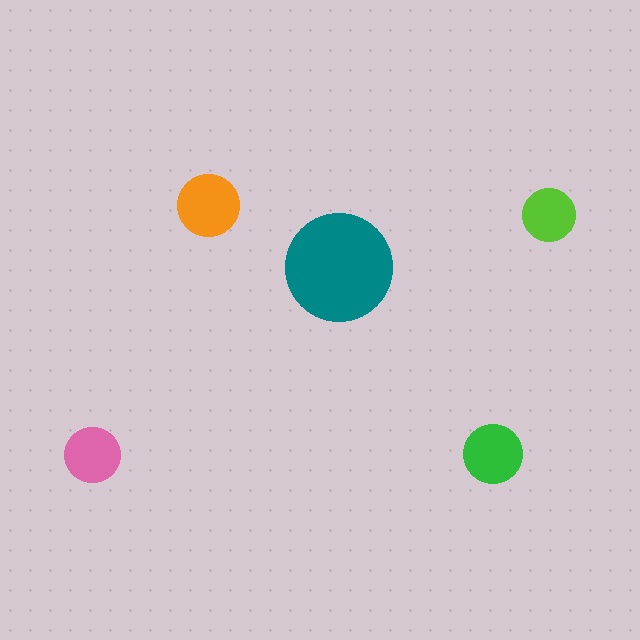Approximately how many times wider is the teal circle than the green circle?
About 2 times wider.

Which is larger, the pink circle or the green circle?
The green one.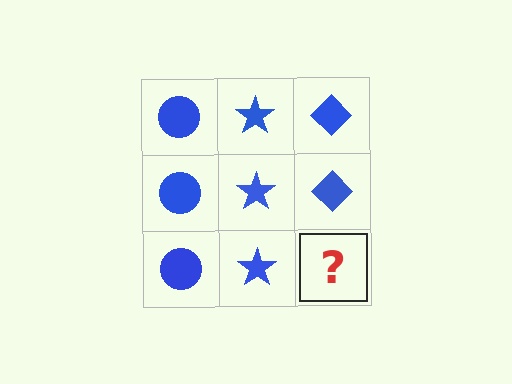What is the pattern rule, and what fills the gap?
The rule is that each column has a consistent shape. The gap should be filled with a blue diamond.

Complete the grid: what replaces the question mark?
The question mark should be replaced with a blue diamond.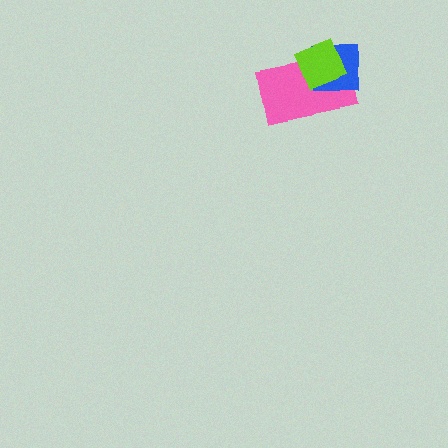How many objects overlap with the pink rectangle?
2 objects overlap with the pink rectangle.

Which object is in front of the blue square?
The lime diamond is in front of the blue square.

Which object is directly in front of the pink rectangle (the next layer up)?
The blue square is directly in front of the pink rectangle.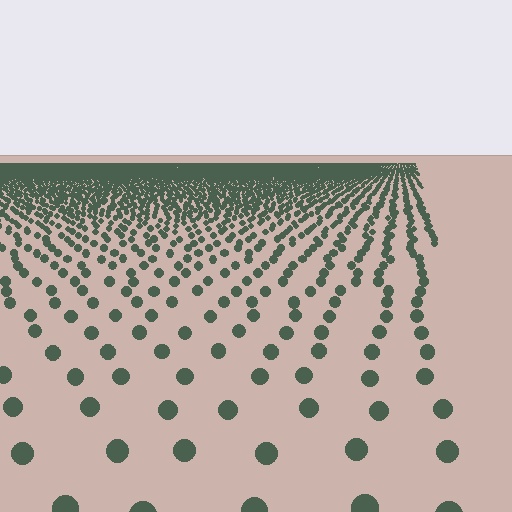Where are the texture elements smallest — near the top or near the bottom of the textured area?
Near the top.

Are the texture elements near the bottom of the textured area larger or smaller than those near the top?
Larger. Near the bottom, elements are closer to the viewer and appear at a bigger on-screen size.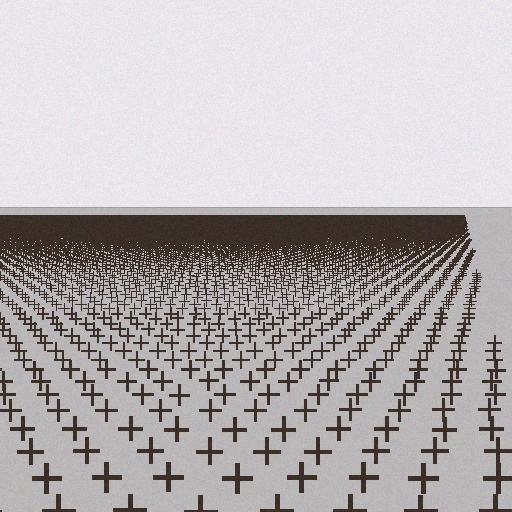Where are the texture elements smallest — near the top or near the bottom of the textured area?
Near the top.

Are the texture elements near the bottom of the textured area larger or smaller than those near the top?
Larger. Near the bottom, elements are closer to the viewer and appear at a bigger on-screen size.